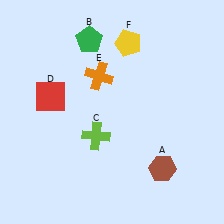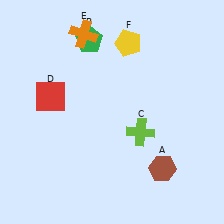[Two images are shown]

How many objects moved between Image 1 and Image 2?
2 objects moved between the two images.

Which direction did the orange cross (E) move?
The orange cross (E) moved up.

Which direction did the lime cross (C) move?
The lime cross (C) moved right.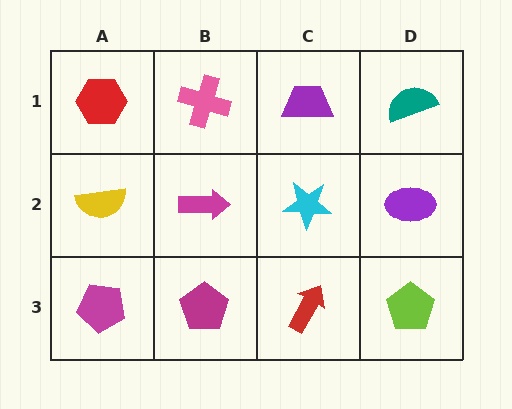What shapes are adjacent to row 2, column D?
A teal semicircle (row 1, column D), a lime pentagon (row 3, column D), a cyan star (row 2, column C).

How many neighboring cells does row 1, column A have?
2.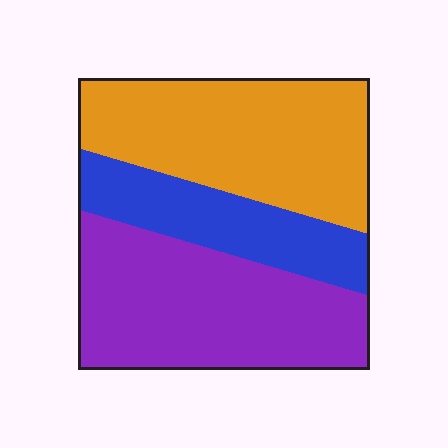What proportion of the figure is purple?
Purple covers roughly 40% of the figure.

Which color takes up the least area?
Blue, at roughly 20%.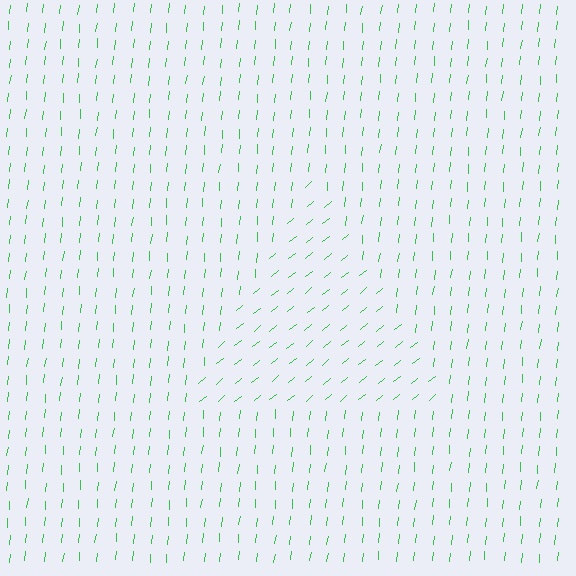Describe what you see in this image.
The image is filled with small green line segments. A triangle region in the image has lines oriented differently from the surrounding lines, creating a visible texture boundary.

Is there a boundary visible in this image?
Yes, there is a texture boundary formed by a change in line orientation.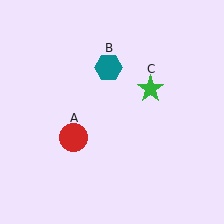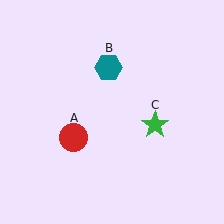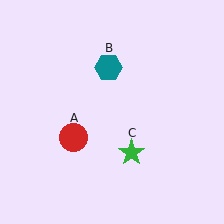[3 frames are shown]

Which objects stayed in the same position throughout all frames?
Red circle (object A) and teal hexagon (object B) remained stationary.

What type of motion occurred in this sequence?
The green star (object C) rotated clockwise around the center of the scene.